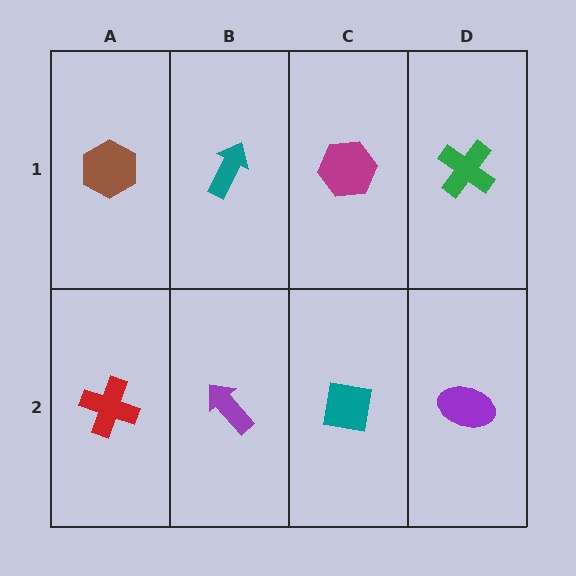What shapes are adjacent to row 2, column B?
A teal arrow (row 1, column B), a red cross (row 2, column A), a teal square (row 2, column C).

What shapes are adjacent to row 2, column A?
A brown hexagon (row 1, column A), a purple arrow (row 2, column B).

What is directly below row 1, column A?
A red cross.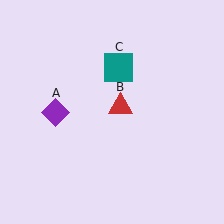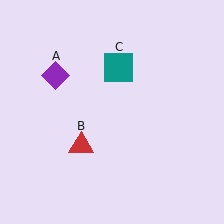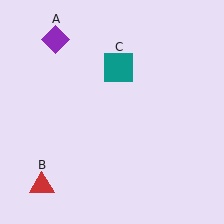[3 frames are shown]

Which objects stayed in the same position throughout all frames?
Teal square (object C) remained stationary.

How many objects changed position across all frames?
2 objects changed position: purple diamond (object A), red triangle (object B).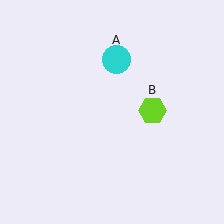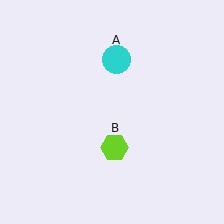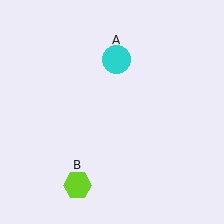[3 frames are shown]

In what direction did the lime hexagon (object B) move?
The lime hexagon (object B) moved down and to the left.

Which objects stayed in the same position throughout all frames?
Cyan circle (object A) remained stationary.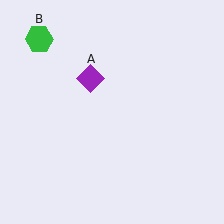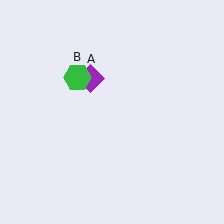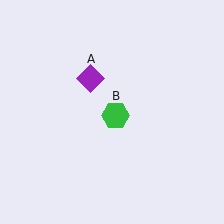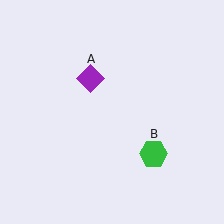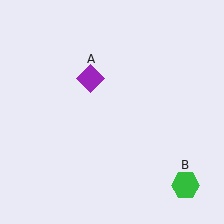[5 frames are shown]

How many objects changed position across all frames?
1 object changed position: green hexagon (object B).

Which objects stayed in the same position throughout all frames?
Purple diamond (object A) remained stationary.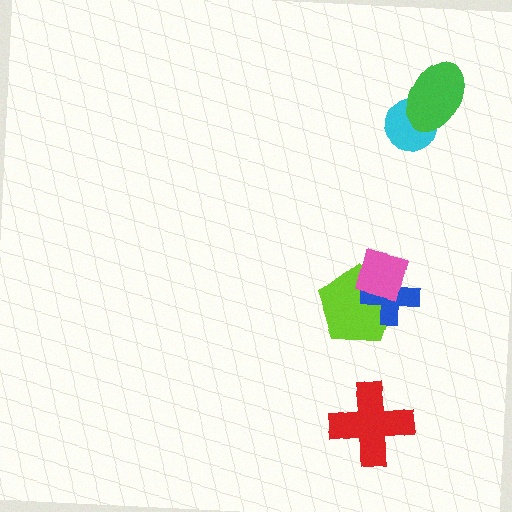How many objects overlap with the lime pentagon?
2 objects overlap with the lime pentagon.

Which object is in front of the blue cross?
The pink diamond is in front of the blue cross.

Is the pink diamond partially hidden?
No, no other shape covers it.